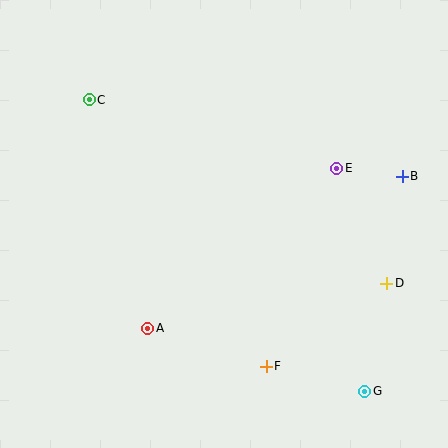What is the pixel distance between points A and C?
The distance between A and C is 236 pixels.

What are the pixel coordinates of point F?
Point F is at (266, 366).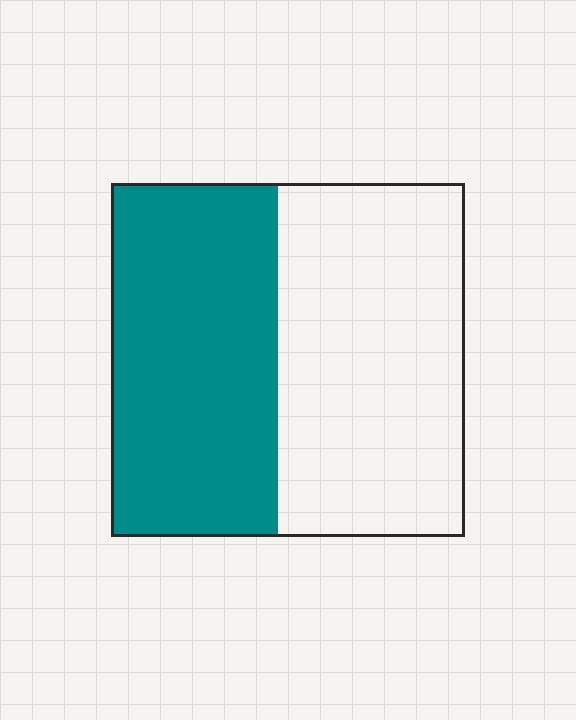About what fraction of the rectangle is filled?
About one half (1/2).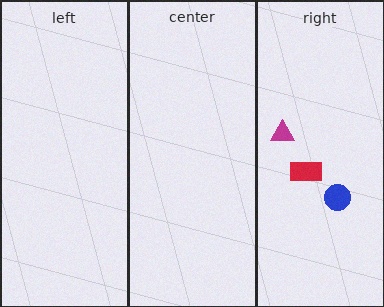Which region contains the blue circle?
The right region.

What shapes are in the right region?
The blue circle, the red rectangle, the magenta triangle.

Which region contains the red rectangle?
The right region.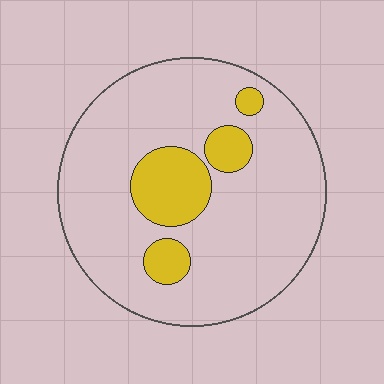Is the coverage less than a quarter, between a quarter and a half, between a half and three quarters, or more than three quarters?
Less than a quarter.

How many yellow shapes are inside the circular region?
4.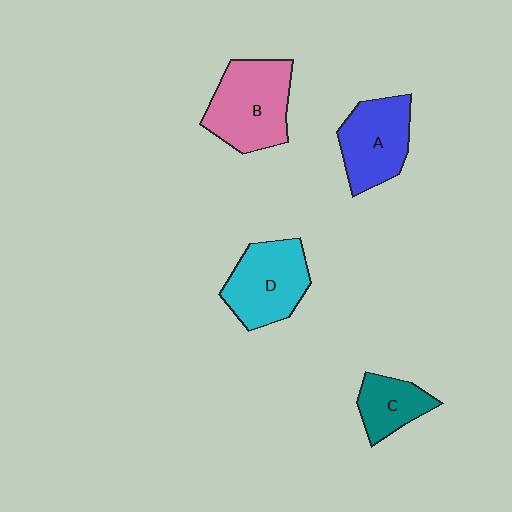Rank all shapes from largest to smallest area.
From largest to smallest: B (pink), D (cyan), A (blue), C (teal).